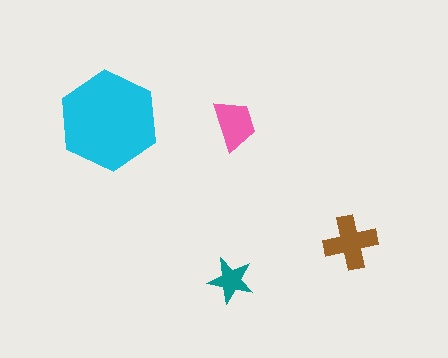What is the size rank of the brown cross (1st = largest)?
2nd.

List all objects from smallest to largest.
The teal star, the pink trapezoid, the brown cross, the cyan hexagon.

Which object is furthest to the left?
The cyan hexagon is leftmost.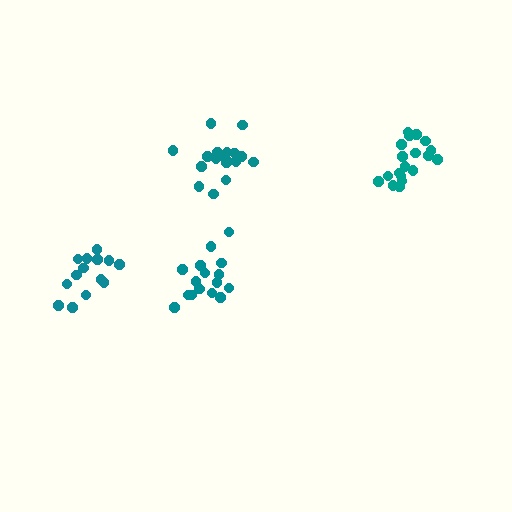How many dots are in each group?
Group 1: 20 dots, Group 2: 16 dots, Group 3: 16 dots, Group 4: 18 dots (70 total).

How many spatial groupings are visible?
There are 4 spatial groupings.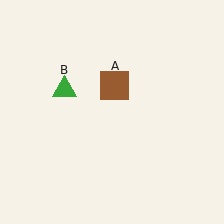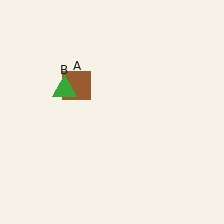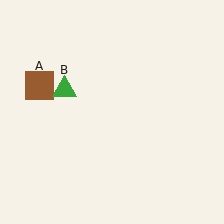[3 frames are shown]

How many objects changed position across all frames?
1 object changed position: brown square (object A).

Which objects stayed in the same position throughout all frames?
Green triangle (object B) remained stationary.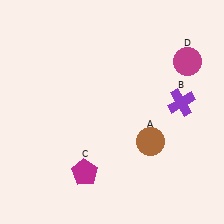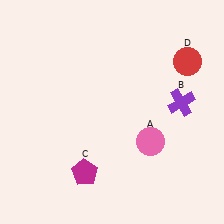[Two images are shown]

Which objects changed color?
A changed from brown to pink. D changed from magenta to red.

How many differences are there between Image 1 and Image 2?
There are 2 differences between the two images.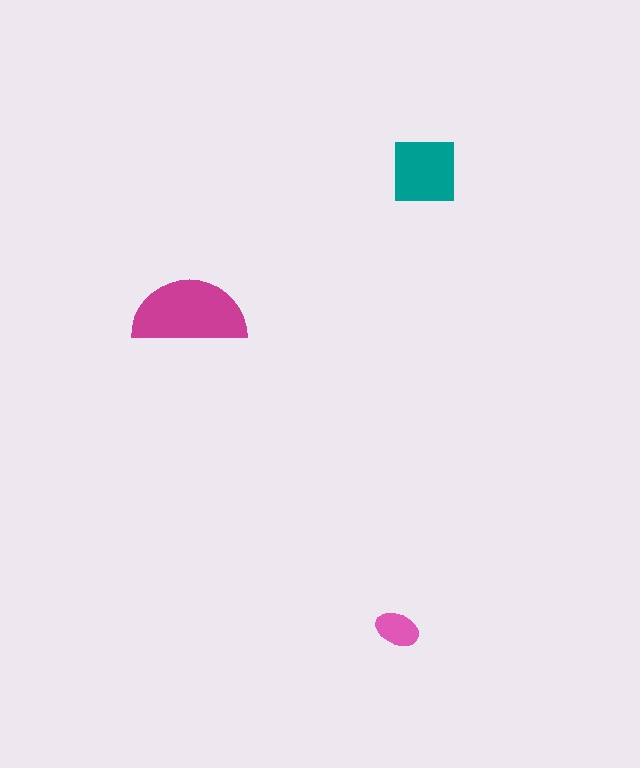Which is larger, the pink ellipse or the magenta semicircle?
The magenta semicircle.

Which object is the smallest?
The pink ellipse.